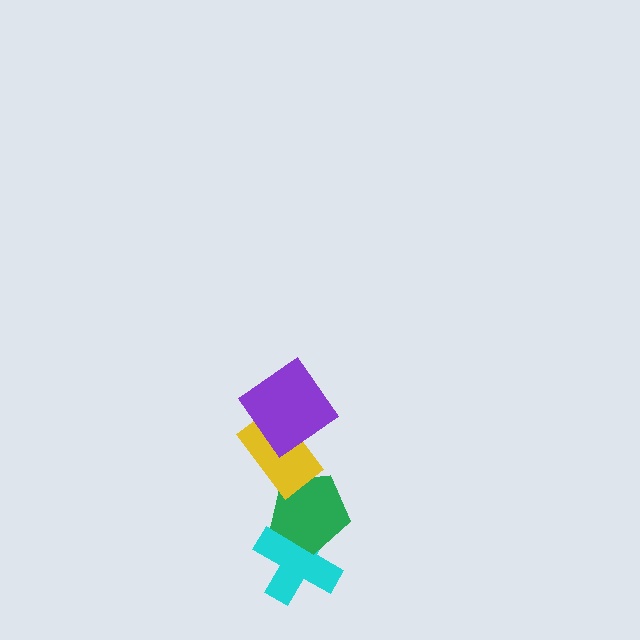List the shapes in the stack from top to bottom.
From top to bottom: the purple diamond, the yellow rectangle, the green pentagon, the cyan cross.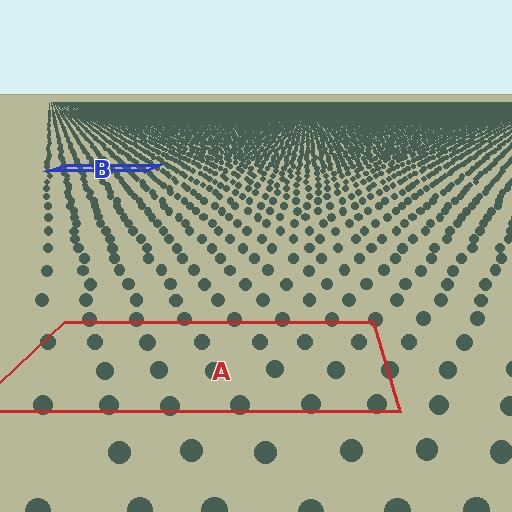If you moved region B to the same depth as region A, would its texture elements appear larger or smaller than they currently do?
They would appear larger. At a closer depth, the same texture elements are projected at a bigger on-screen size.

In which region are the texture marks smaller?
The texture marks are smaller in region B, because it is farther away.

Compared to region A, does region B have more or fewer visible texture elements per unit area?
Region B has more texture elements per unit area — they are packed more densely because it is farther away.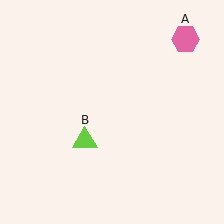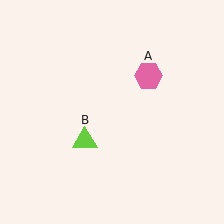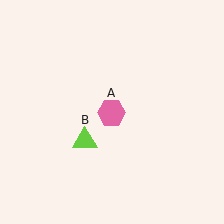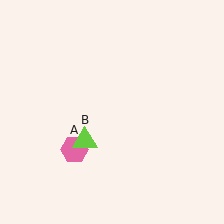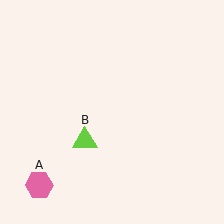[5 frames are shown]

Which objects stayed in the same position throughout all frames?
Lime triangle (object B) remained stationary.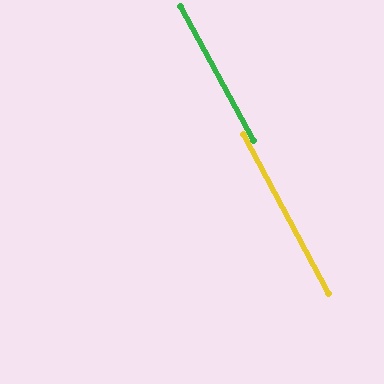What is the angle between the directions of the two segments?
Approximately 0 degrees.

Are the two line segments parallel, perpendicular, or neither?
Parallel — their directions differ by only 0.3°.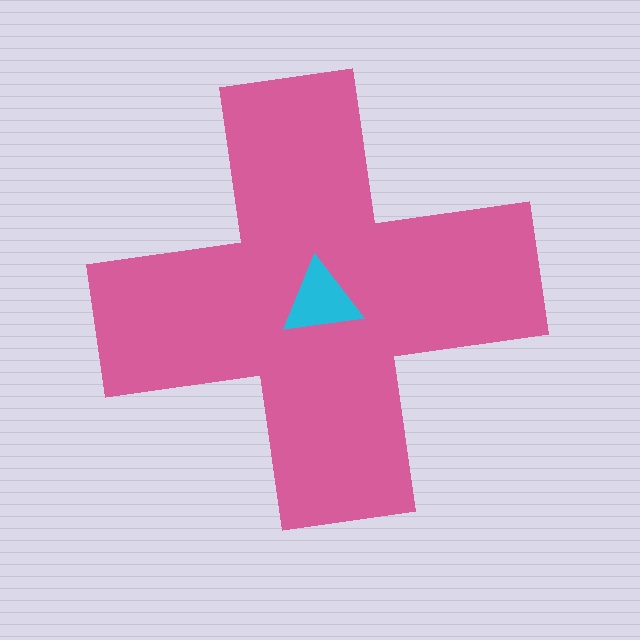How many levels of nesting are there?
2.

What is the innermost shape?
The cyan triangle.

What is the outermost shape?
The pink cross.